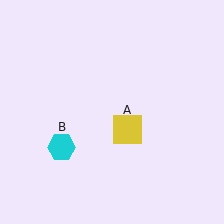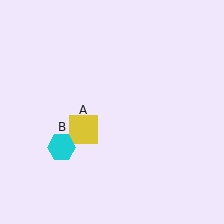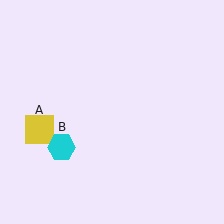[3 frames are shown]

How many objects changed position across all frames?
1 object changed position: yellow square (object A).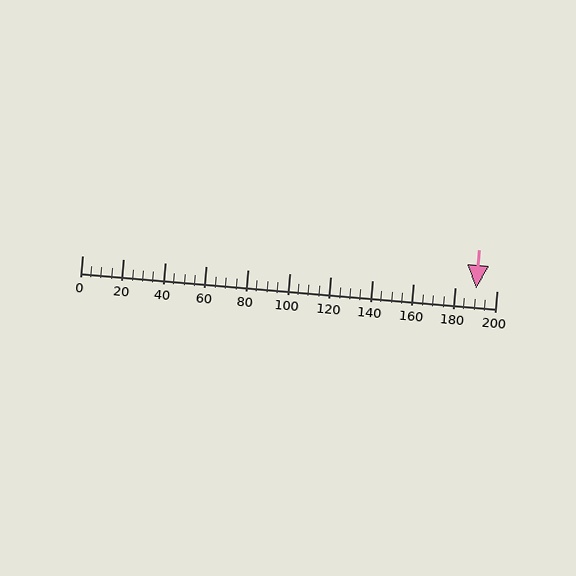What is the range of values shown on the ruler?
The ruler shows values from 0 to 200.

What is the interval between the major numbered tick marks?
The major tick marks are spaced 20 units apart.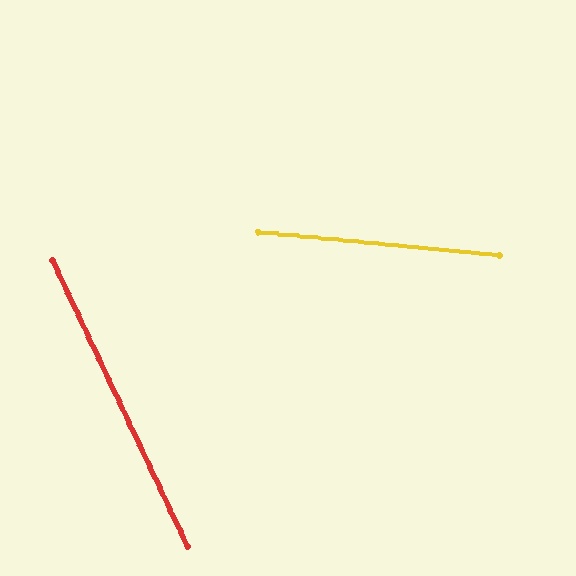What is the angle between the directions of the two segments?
Approximately 59 degrees.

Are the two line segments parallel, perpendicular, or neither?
Neither parallel nor perpendicular — they differ by about 59°.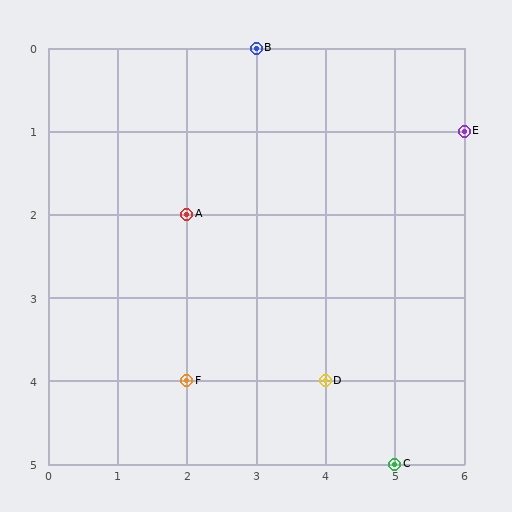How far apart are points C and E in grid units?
Points C and E are 1 column and 4 rows apart (about 4.1 grid units diagonally).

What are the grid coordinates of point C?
Point C is at grid coordinates (5, 5).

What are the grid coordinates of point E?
Point E is at grid coordinates (6, 1).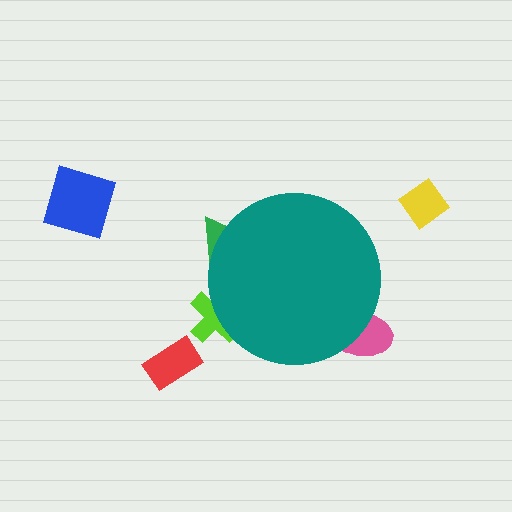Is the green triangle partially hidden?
Yes, the green triangle is partially hidden behind the teal circle.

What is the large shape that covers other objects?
A teal circle.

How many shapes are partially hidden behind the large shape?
3 shapes are partially hidden.